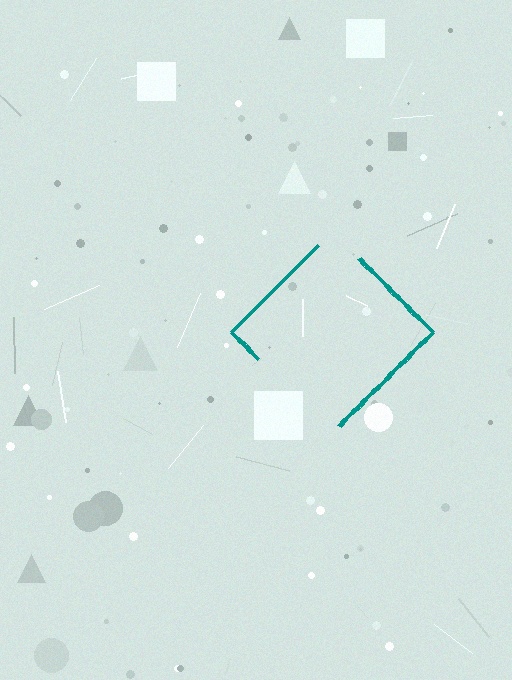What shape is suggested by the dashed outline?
The dashed outline suggests a diamond.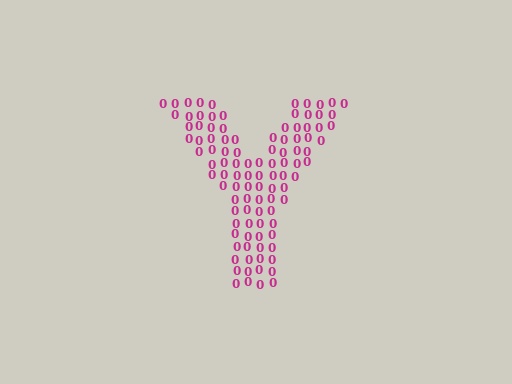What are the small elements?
The small elements are digit 0's.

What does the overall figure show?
The overall figure shows the letter Y.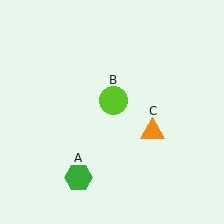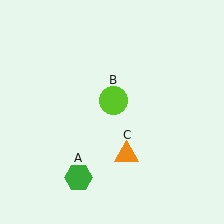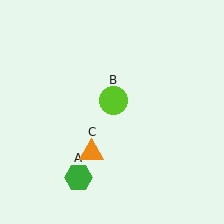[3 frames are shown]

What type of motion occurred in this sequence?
The orange triangle (object C) rotated clockwise around the center of the scene.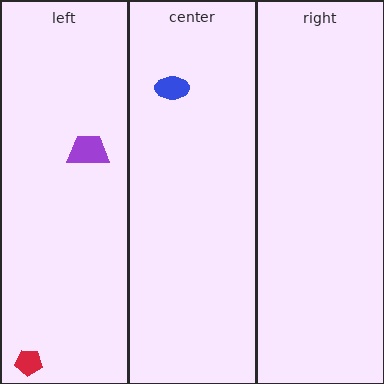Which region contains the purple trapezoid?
The left region.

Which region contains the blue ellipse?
The center region.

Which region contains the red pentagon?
The left region.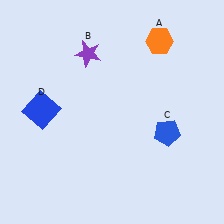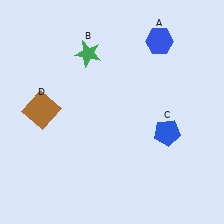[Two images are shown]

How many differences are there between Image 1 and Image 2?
There are 3 differences between the two images.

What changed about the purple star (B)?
In Image 1, B is purple. In Image 2, it changed to green.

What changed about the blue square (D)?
In Image 1, D is blue. In Image 2, it changed to brown.